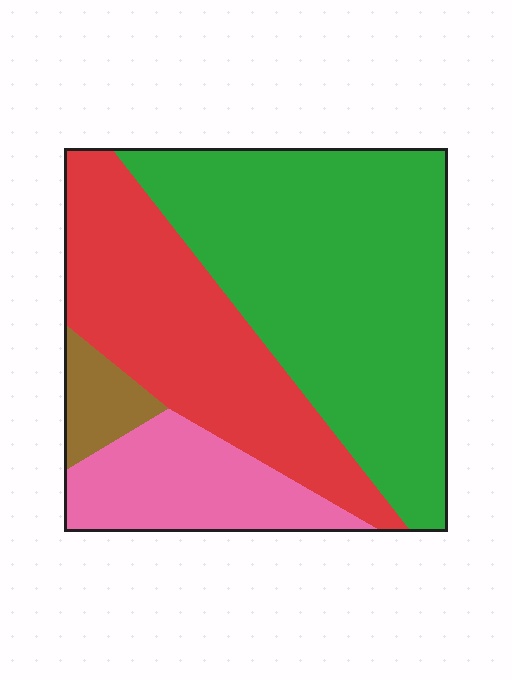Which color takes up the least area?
Brown, at roughly 5%.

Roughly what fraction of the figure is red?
Red covers 31% of the figure.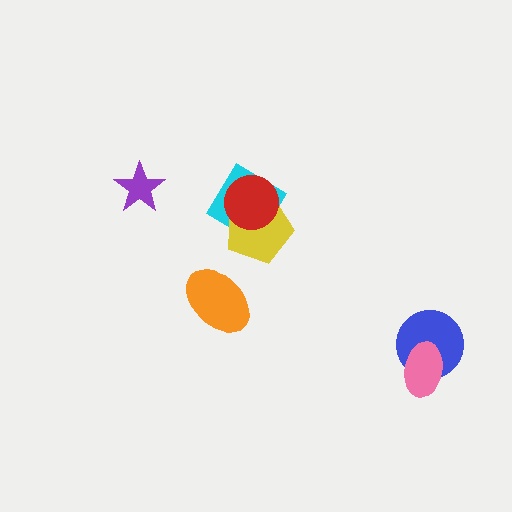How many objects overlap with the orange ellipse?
0 objects overlap with the orange ellipse.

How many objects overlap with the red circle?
2 objects overlap with the red circle.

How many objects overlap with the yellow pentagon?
2 objects overlap with the yellow pentagon.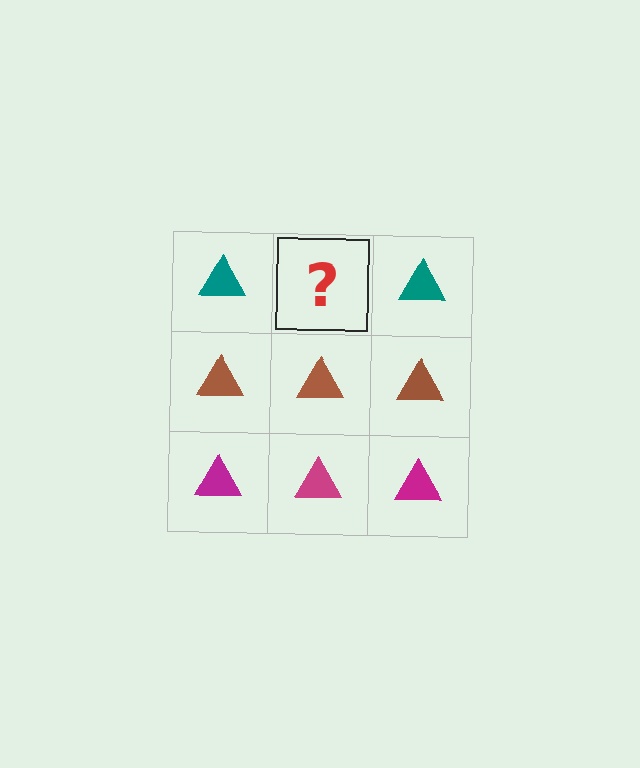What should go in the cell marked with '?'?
The missing cell should contain a teal triangle.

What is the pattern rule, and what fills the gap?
The rule is that each row has a consistent color. The gap should be filled with a teal triangle.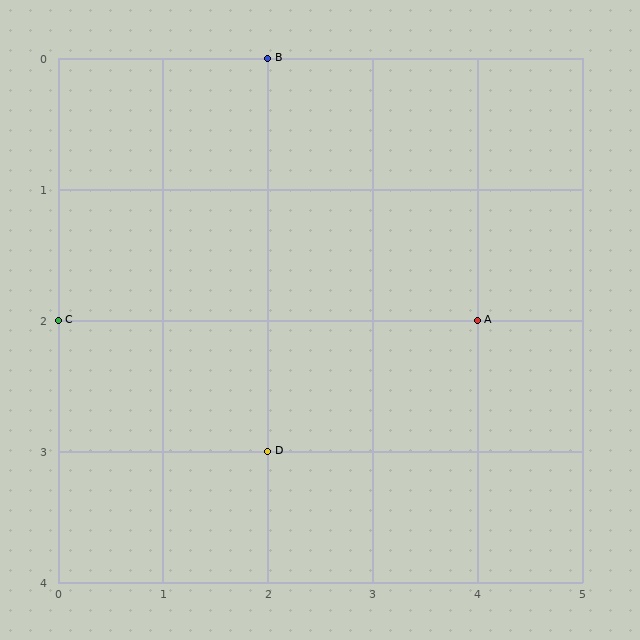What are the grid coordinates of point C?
Point C is at grid coordinates (0, 2).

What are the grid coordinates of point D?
Point D is at grid coordinates (2, 3).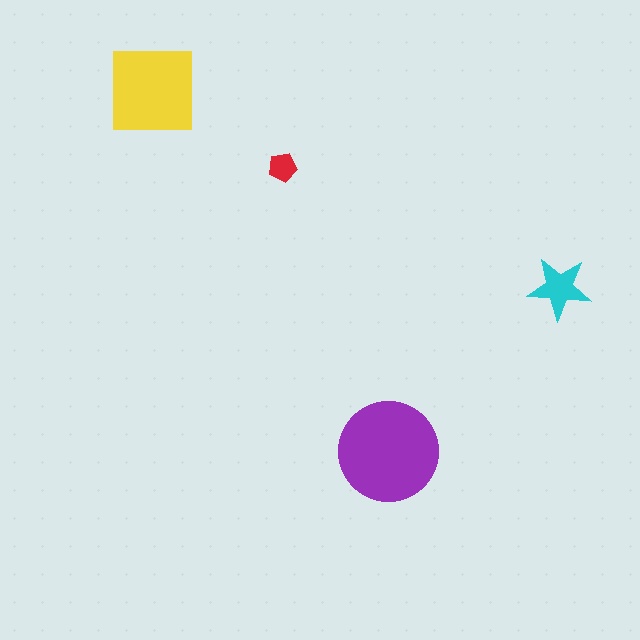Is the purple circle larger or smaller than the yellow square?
Larger.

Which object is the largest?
The purple circle.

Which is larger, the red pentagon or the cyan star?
The cyan star.